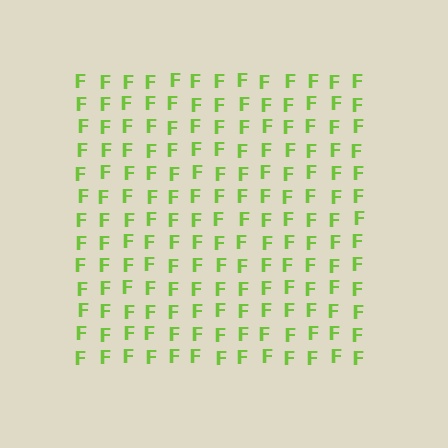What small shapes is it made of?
It is made of small letter F's.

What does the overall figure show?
The overall figure shows a square.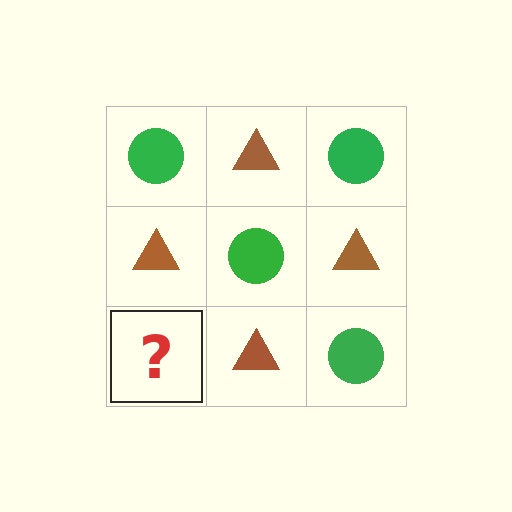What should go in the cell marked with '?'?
The missing cell should contain a green circle.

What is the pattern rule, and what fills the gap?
The rule is that it alternates green circle and brown triangle in a checkerboard pattern. The gap should be filled with a green circle.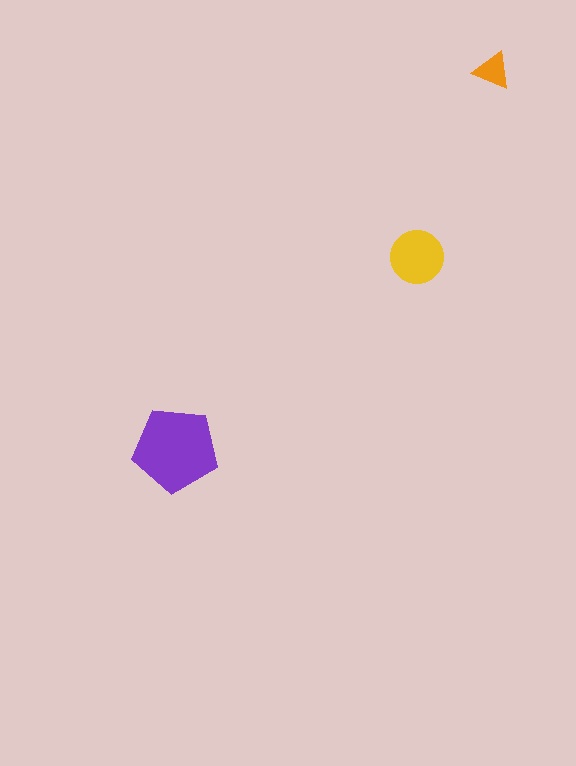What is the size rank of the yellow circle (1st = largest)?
2nd.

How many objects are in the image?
There are 3 objects in the image.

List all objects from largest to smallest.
The purple pentagon, the yellow circle, the orange triangle.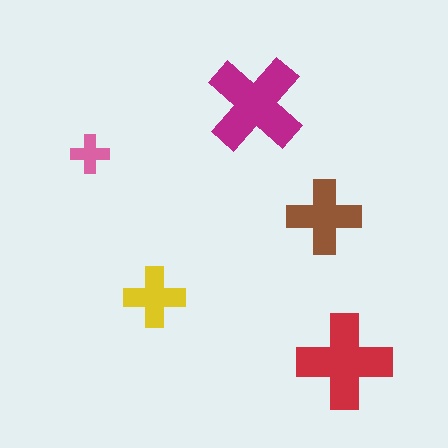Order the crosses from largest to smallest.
the magenta one, the red one, the brown one, the yellow one, the pink one.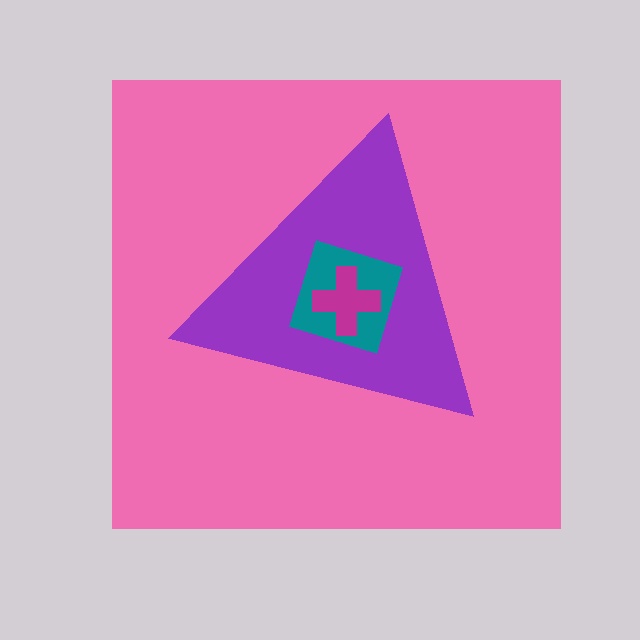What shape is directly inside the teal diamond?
The magenta cross.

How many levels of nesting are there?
4.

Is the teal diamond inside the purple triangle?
Yes.